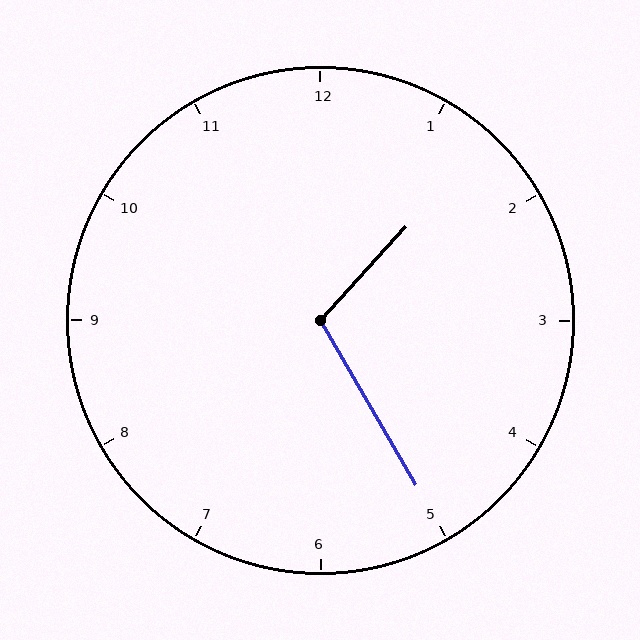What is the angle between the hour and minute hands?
Approximately 108 degrees.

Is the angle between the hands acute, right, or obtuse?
It is obtuse.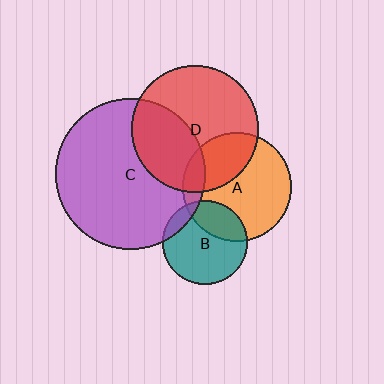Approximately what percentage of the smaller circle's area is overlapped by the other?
Approximately 30%.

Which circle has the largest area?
Circle C (purple).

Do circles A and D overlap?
Yes.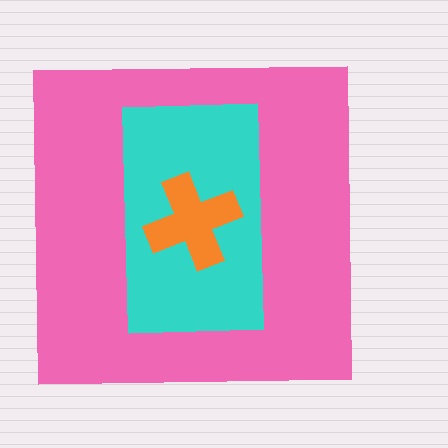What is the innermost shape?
The orange cross.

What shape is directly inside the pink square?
The cyan rectangle.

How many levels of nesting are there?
3.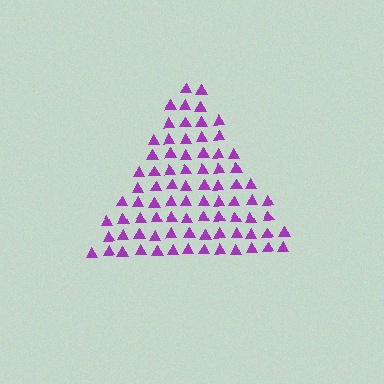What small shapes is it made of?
It is made of small triangles.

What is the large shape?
The large shape is a triangle.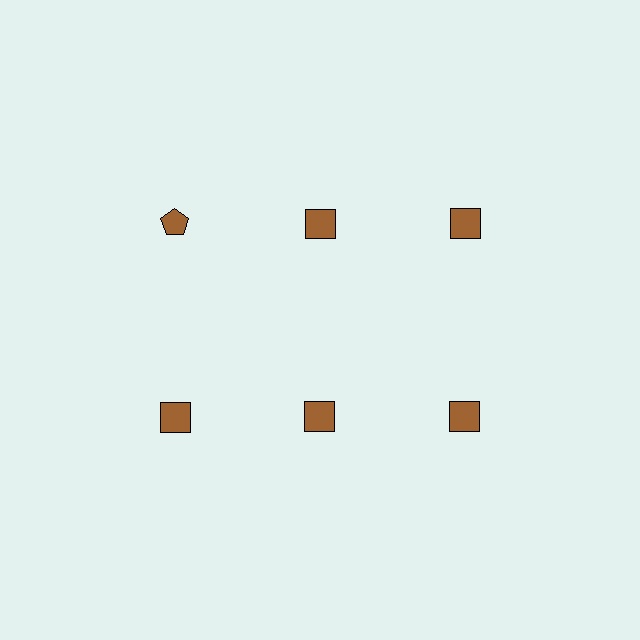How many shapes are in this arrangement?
There are 6 shapes arranged in a grid pattern.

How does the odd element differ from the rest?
It has a different shape: pentagon instead of square.